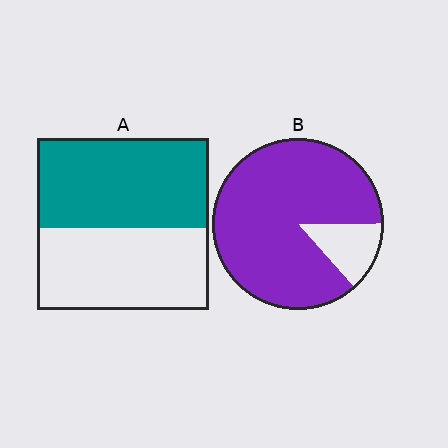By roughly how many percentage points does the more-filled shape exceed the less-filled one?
By roughly 35 percentage points (B over A).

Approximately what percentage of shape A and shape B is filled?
A is approximately 50% and B is approximately 85%.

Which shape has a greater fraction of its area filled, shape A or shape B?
Shape B.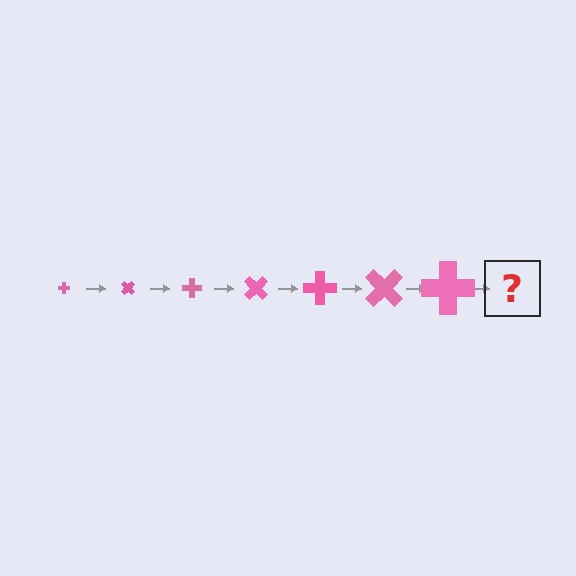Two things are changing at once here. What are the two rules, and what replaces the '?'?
The two rules are that the cross grows larger each step and it rotates 45 degrees each step. The '?' should be a cross, larger than the previous one and rotated 315 degrees from the start.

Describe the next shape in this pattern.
It should be a cross, larger than the previous one and rotated 315 degrees from the start.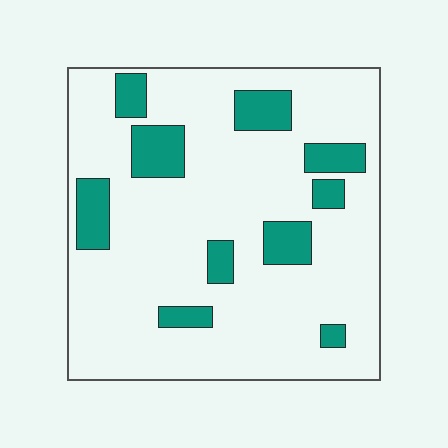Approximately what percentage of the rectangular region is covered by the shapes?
Approximately 15%.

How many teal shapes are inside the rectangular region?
10.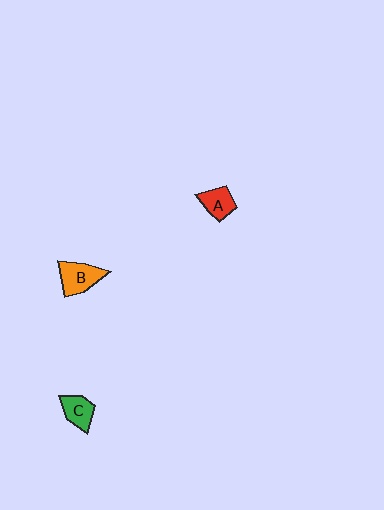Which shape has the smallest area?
Shape A (red).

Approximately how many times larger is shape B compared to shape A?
Approximately 1.4 times.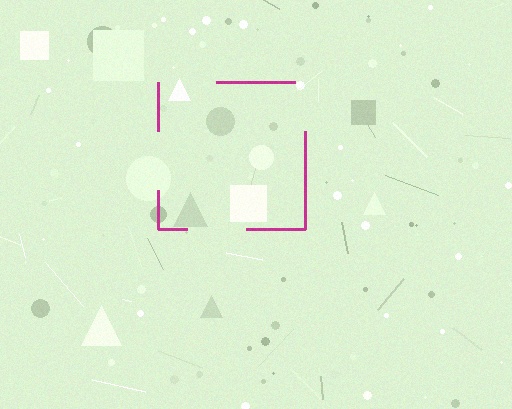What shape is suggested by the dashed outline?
The dashed outline suggests a square.